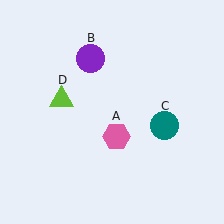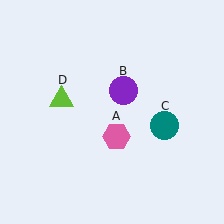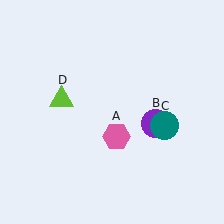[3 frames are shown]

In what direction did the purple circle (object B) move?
The purple circle (object B) moved down and to the right.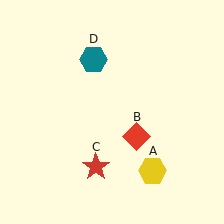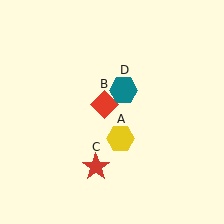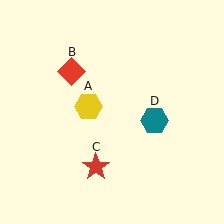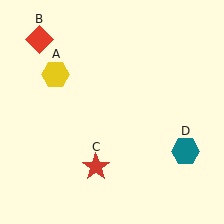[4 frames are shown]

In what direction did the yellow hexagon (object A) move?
The yellow hexagon (object A) moved up and to the left.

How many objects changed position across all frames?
3 objects changed position: yellow hexagon (object A), red diamond (object B), teal hexagon (object D).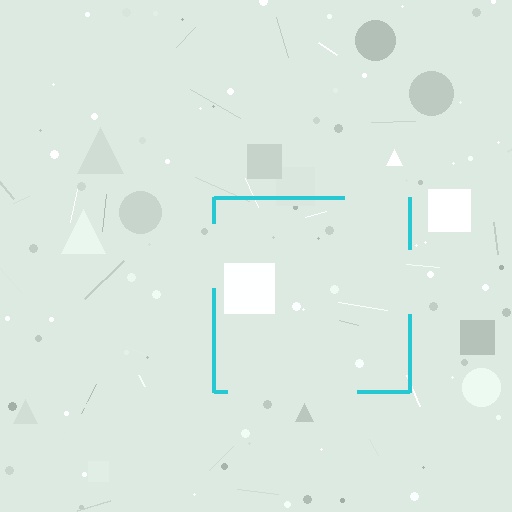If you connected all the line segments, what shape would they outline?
They would outline a square.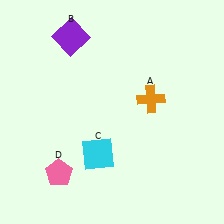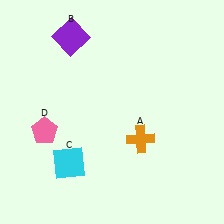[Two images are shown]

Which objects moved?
The objects that moved are: the orange cross (A), the cyan square (C), the pink pentagon (D).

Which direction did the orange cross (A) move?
The orange cross (A) moved down.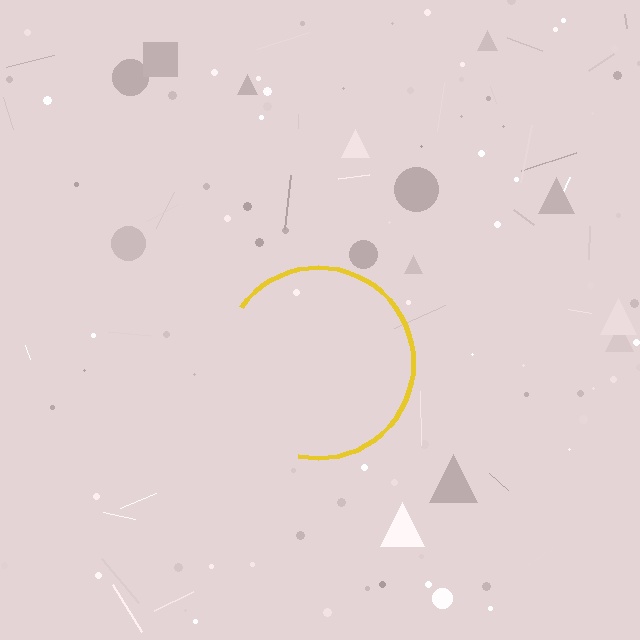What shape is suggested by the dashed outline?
The dashed outline suggests a circle.